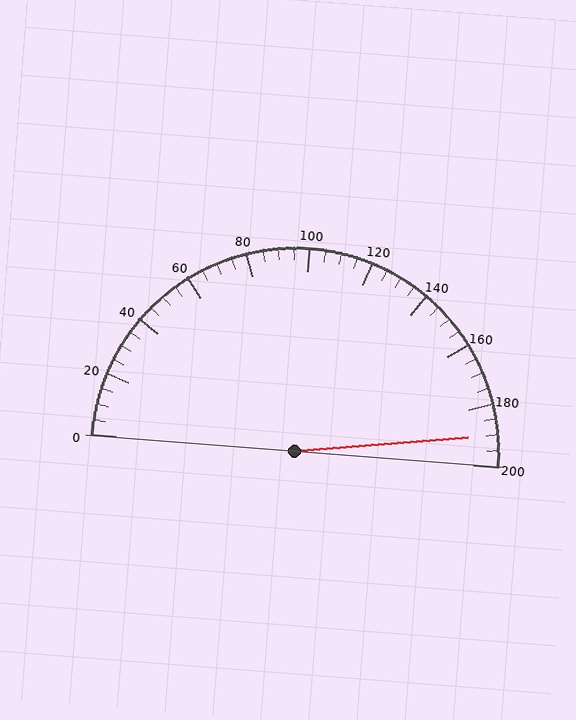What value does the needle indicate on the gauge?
The needle indicates approximately 190.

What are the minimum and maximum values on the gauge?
The gauge ranges from 0 to 200.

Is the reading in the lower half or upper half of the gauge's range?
The reading is in the upper half of the range (0 to 200).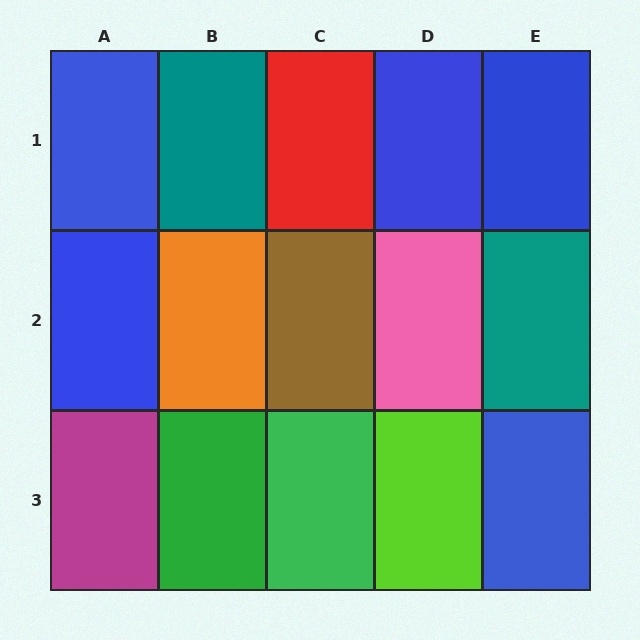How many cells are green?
2 cells are green.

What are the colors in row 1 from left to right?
Blue, teal, red, blue, blue.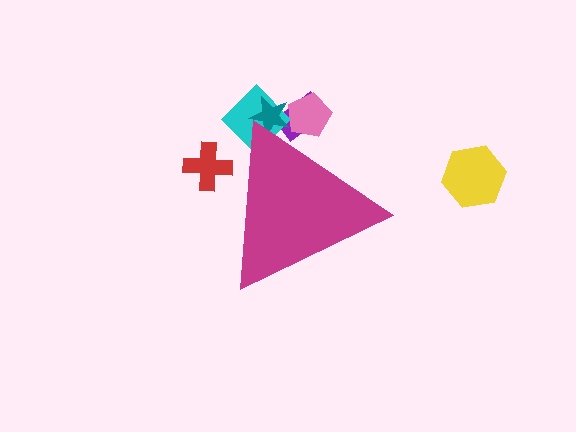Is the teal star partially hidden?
Yes, the teal star is partially hidden behind the magenta triangle.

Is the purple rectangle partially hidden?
Yes, the purple rectangle is partially hidden behind the magenta triangle.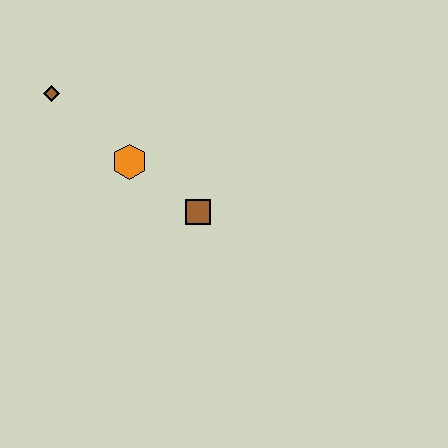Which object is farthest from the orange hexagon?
The brown diamond is farthest from the orange hexagon.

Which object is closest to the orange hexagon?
The brown square is closest to the orange hexagon.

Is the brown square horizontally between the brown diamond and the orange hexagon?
No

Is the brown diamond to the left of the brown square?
Yes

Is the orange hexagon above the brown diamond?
No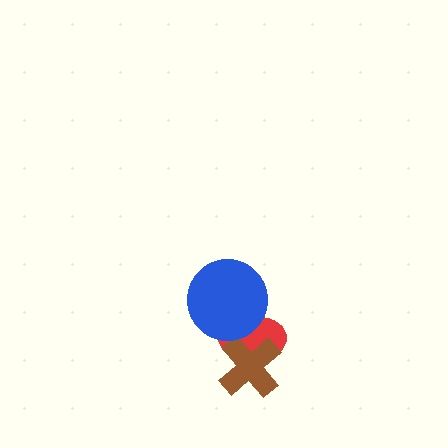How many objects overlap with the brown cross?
1 object overlaps with the brown cross.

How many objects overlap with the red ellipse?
2 objects overlap with the red ellipse.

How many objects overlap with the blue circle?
1 object overlaps with the blue circle.